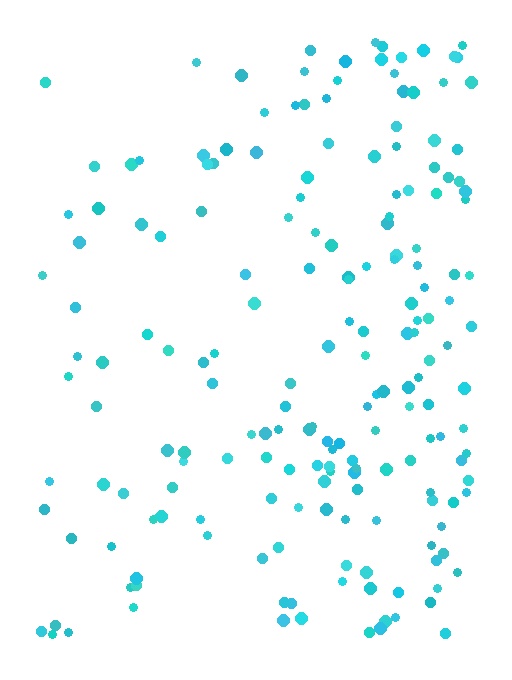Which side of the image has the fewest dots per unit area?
The left.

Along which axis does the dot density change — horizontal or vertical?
Horizontal.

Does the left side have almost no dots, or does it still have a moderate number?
Still a moderate number, just noticeably fewer than the right.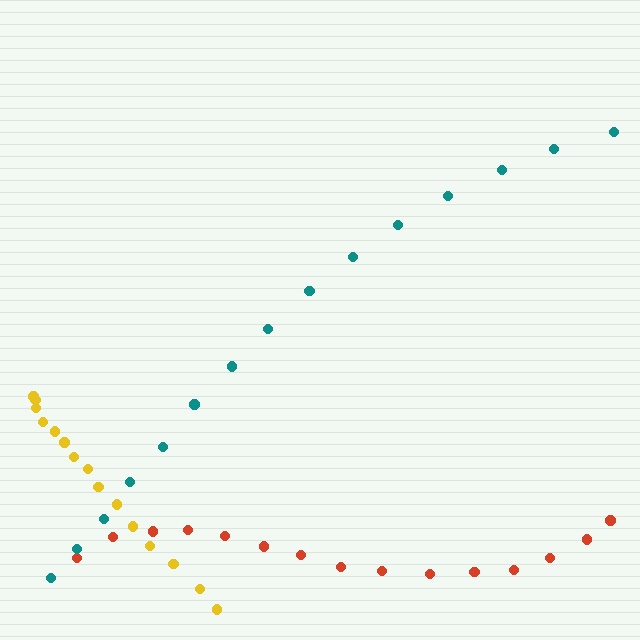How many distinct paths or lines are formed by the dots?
There are 3 distinct paths.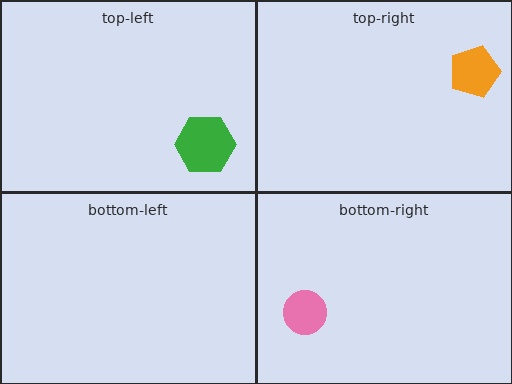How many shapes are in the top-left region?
1.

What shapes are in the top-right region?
The orange pentagon.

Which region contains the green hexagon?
The top-left region.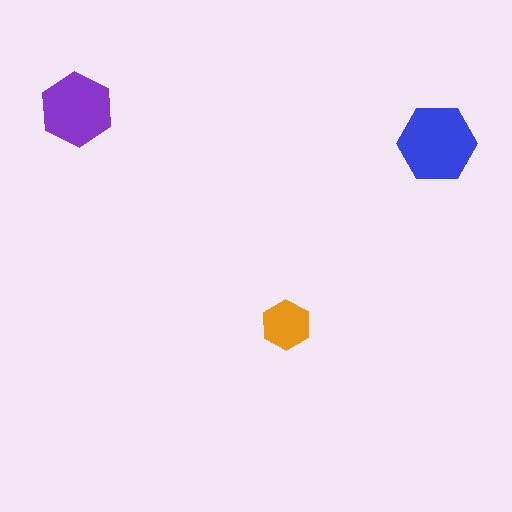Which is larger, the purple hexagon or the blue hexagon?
The blue one.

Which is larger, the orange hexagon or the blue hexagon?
The blue one.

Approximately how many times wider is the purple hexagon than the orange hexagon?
About 1.5 times wider.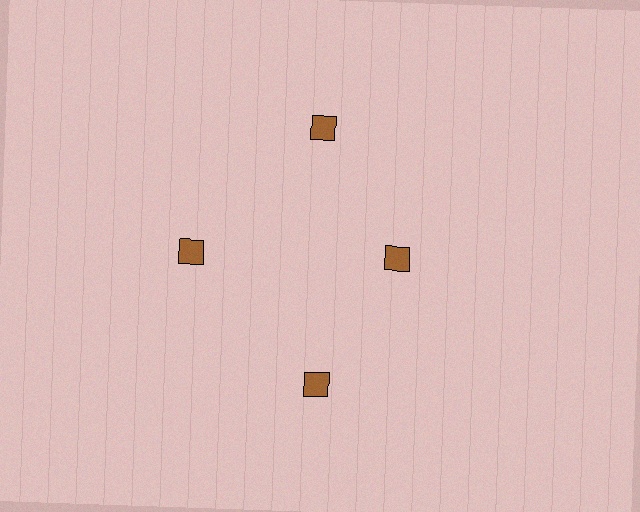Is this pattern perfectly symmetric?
No. The 4 brown diamonds are arranged in a ring, but one element near the 3 o'clock position is pulled inward toward the center, breaking the 4-fold rotational symmetry.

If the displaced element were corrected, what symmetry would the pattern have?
It would have 4-fold rotational symmetry — the pattern would map onto itself every 90 degrees.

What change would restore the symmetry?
The symmetry would be restored by moving it outward, back onto the ring so that all 4 diamonds sit at equal angles and equal distance from the center.